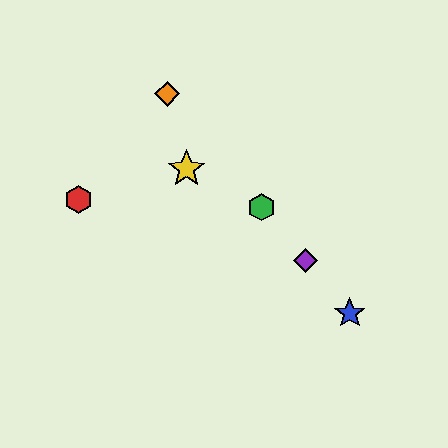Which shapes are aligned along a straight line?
The blue star, the green hexagon, the purple diamond, the orange diamond are aligned along a straight line.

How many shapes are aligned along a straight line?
4 shapes (the blue star, the green hexagon, the purple diamond, the orange diamond) are aligned along a straight line.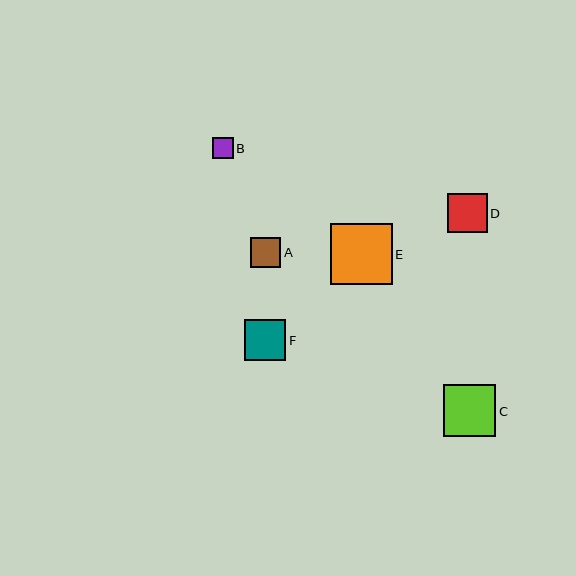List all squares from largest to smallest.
From largest to smallest: E, C, F, D, A, B.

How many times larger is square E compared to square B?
Square E is approximately 2.9 times the size of square B.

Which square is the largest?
Square E is the largest with a size of approximately 62 pixels.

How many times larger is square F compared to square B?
Square F is approximately 1.9 times the size of square B.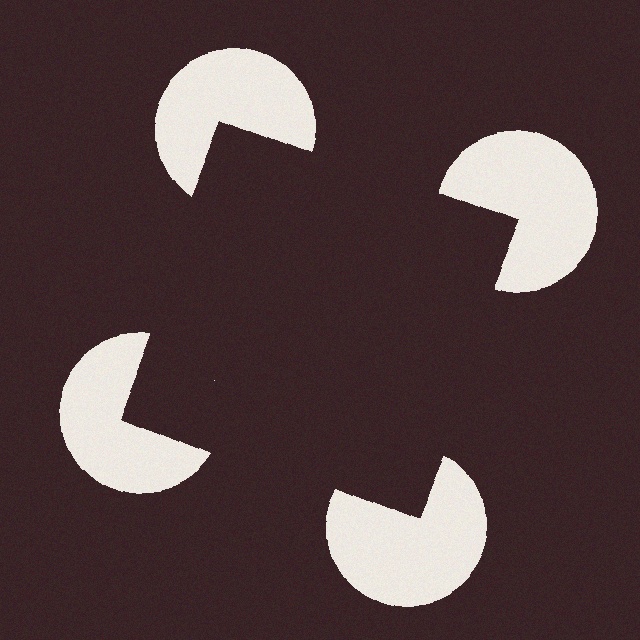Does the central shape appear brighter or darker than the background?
It typically appears slightly darker than the background, even though no actual brightness change is drawn.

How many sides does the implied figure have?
4 sides.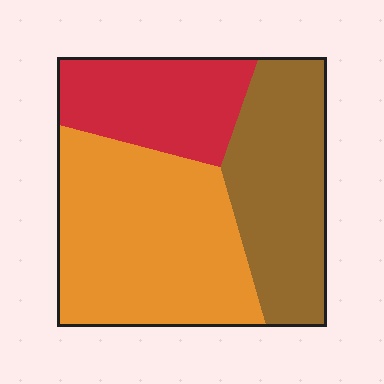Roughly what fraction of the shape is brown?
Brown covers 31% of the shape.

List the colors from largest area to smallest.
From largest to smallest: orange, brown, red.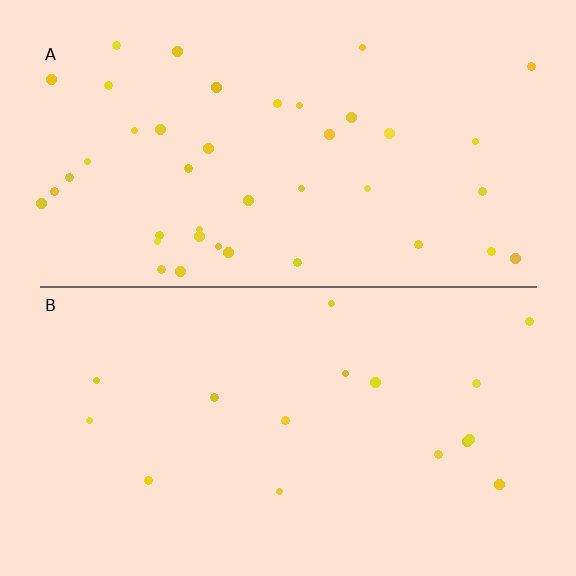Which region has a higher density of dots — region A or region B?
A (the top).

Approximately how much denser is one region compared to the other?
Approximately 2.5× — region A over region B.